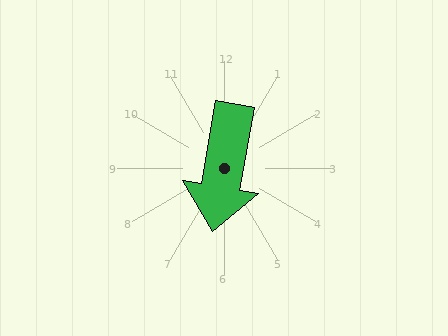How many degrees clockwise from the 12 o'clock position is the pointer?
Approximately 190 degrees.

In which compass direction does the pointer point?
South.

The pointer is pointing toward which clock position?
Roughly 6 o'clock.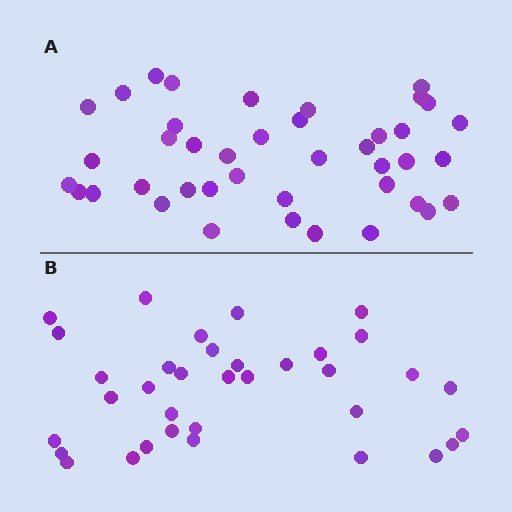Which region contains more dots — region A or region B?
Region A (the top region) has more dots.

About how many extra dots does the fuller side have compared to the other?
Region A has about 6 more dots than region B.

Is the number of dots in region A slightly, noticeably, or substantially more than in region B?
Region A has only slightly more — the two regions are fairly close. The ratio is roughly 1.2 to 1.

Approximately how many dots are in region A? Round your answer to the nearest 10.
About 40 dots. (The exact count is 41, which rounds to 40.)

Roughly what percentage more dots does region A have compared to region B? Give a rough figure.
About 15% more.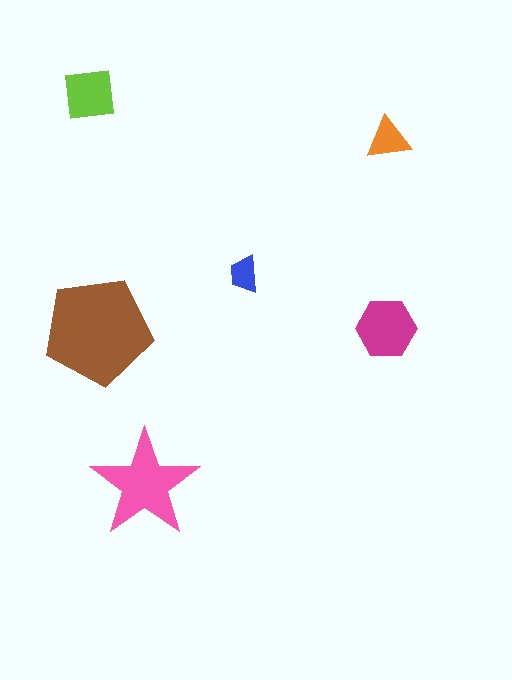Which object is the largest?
The brown pentagon.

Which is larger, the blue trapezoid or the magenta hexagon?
The magenta hexagon.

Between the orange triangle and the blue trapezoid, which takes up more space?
The orange triangle.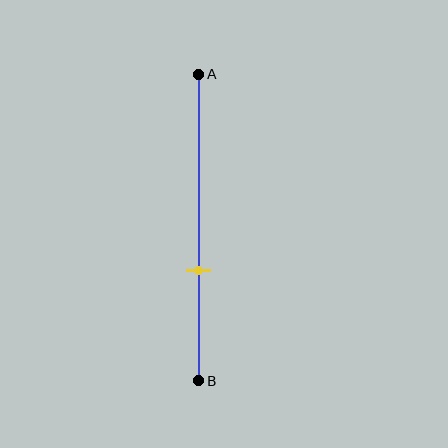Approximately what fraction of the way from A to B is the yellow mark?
The yellow mark is approximately 65% of the way from A to B.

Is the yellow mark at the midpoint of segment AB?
No, the mark is at about 65% from A, not at the 50% midpoint.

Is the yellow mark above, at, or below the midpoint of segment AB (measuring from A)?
The yellow mark is below the midpoint of segment AB.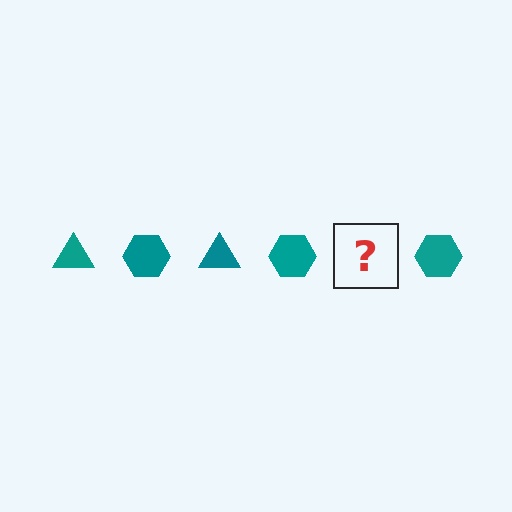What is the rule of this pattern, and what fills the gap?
The rule is that the pattern cycles through triangle, hexagon shapes in teal. The gap should be filled with a teal triangle.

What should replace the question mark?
The question mark should be replaced with a teal triangle.